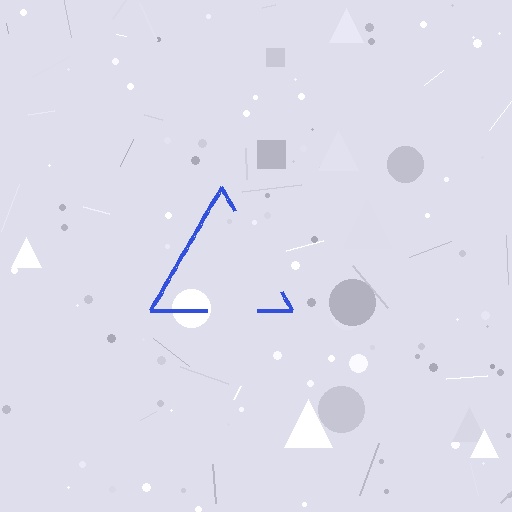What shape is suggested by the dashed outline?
The dashed outline suggests a triangle.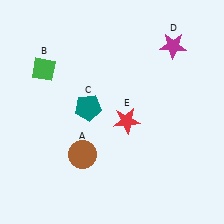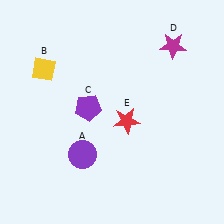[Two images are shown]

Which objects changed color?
A changed from brown to purple. B changed from green to yellow. C changed from teal to purple.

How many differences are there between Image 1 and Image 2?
There are 3 differences between the two images.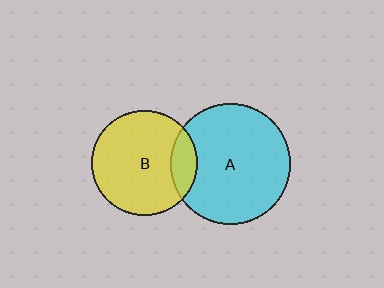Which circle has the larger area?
Circle A (cyan).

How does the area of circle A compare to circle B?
Approximately 1.3 times.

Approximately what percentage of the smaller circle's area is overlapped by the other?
Approximately 15%.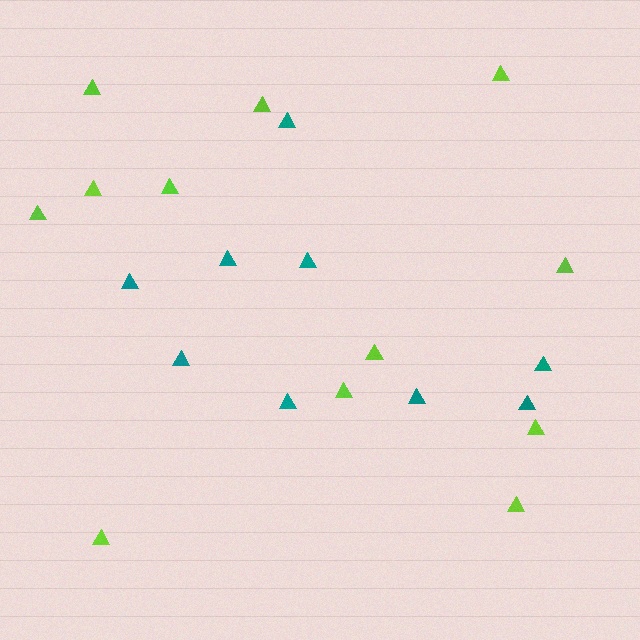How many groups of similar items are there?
There are 2 groups: one group of teal triangles (9) and one group of lime triangles (12).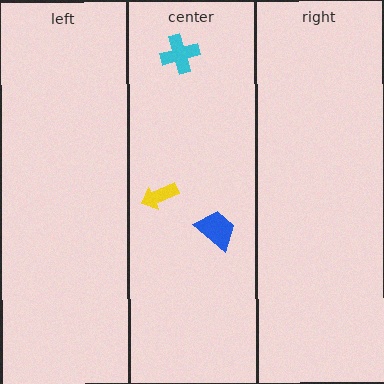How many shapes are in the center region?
3.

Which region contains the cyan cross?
The center region.